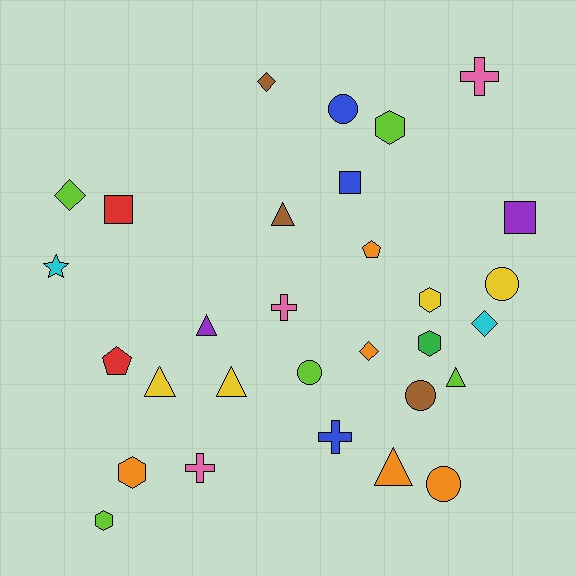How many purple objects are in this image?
There are 2 purple objects.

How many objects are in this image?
There are 30 objects.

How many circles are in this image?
There are 5 circles.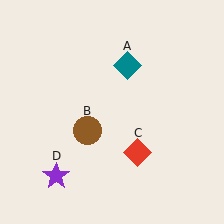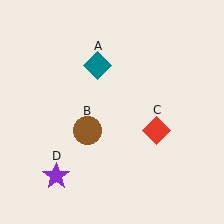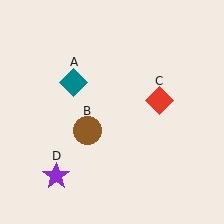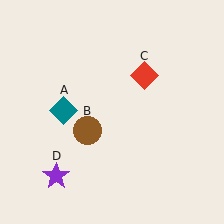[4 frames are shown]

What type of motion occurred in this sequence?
The teal diamond (object A), red diamond (object C) rotated counterclockwise around the center of the scene.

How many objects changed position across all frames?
2 objects changed position: teal diamond (object A), red diamond (object C).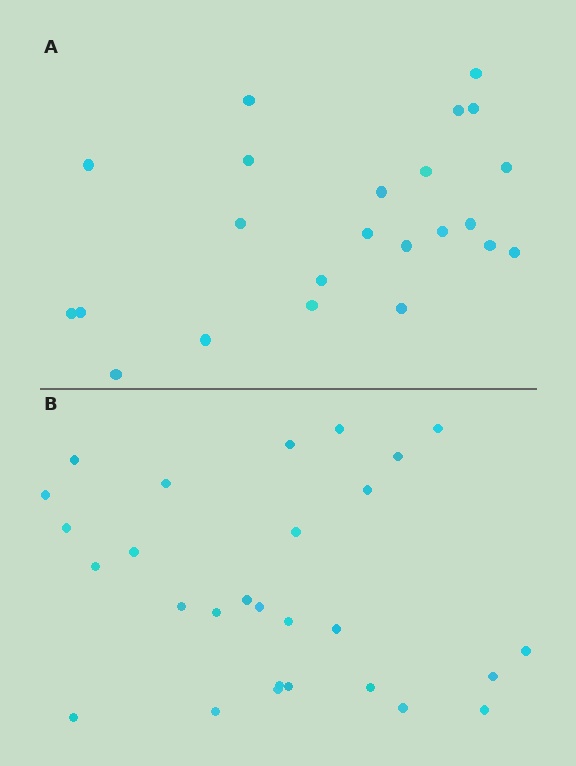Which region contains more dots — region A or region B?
Region B (the bottom region) has more dots.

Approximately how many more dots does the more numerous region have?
Region B has about 5 more dots than region A.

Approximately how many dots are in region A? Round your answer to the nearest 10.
About 20 dots. (The exact count is 23, which rounds to 20.)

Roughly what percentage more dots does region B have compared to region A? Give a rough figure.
About 20% more.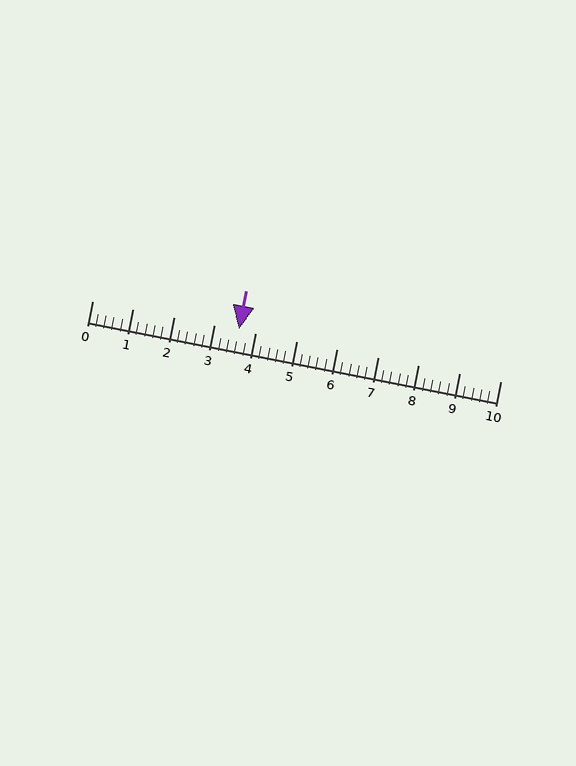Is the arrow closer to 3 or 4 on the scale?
The arrow is closer to 4.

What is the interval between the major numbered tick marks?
The major tick marks are spaced 1 units apart.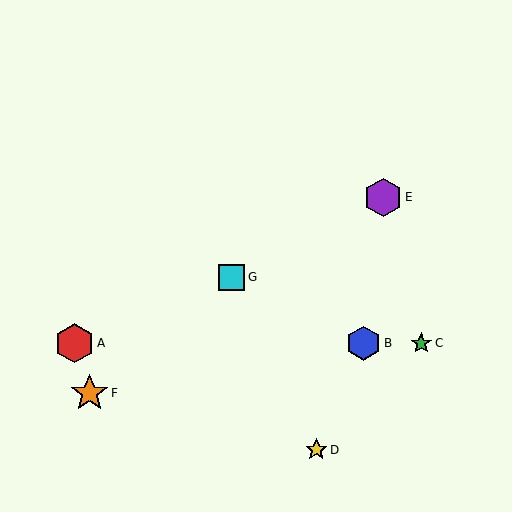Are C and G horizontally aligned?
No, C is at y≈343 and G is at y≈277.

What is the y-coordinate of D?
Object D is at y≈450.